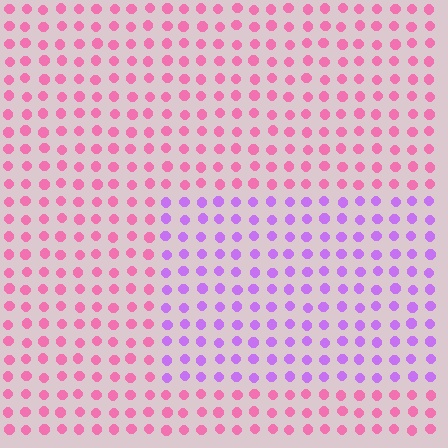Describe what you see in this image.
The image is filled with small pink elements in a uniform arrangement. A rectangle-shaped region is visible where the elements are tinted to a slightly different hue, forming a subtle color boundary.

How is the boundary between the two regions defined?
The boundary is defined purely by a slight shift in hue (about 50 degrees). Spacing, size, and orientation are identical on both sides.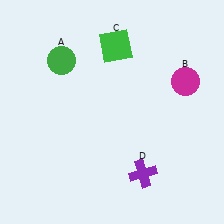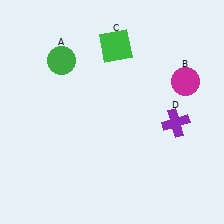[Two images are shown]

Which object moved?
The purple cross (D) moved up.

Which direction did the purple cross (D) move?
The purple cross (D) moved up.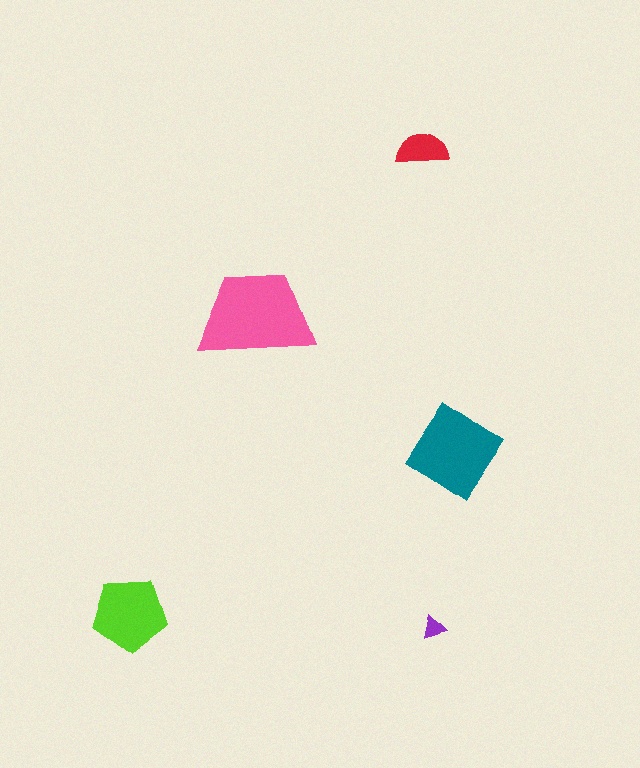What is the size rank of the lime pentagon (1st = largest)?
3rd.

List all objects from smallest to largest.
The purple triangle, the red semicircle, the lime pentagon, the teal diamond, the pink trapezoid.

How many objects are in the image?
There are 5 objects in the image.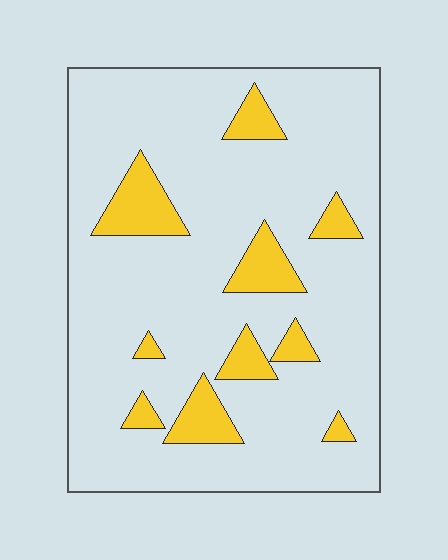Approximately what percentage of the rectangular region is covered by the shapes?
Approximately 15%.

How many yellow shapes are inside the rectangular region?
10.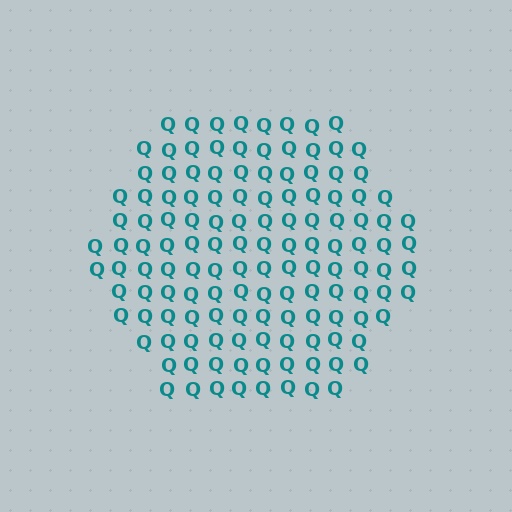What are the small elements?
The small elements are letter Q's.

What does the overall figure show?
The overall figure shows a hexagon.